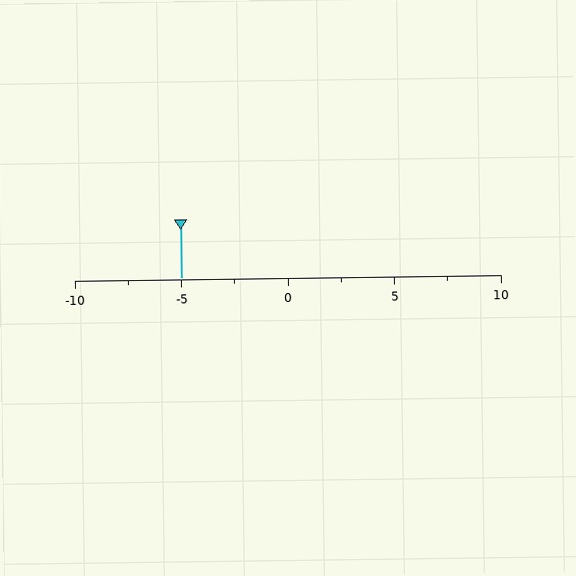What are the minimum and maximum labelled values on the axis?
The axis runs from -10 to 10.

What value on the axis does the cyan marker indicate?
The marker indicates approximately -5.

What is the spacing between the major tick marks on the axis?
The major ticks are spaced 5 apart.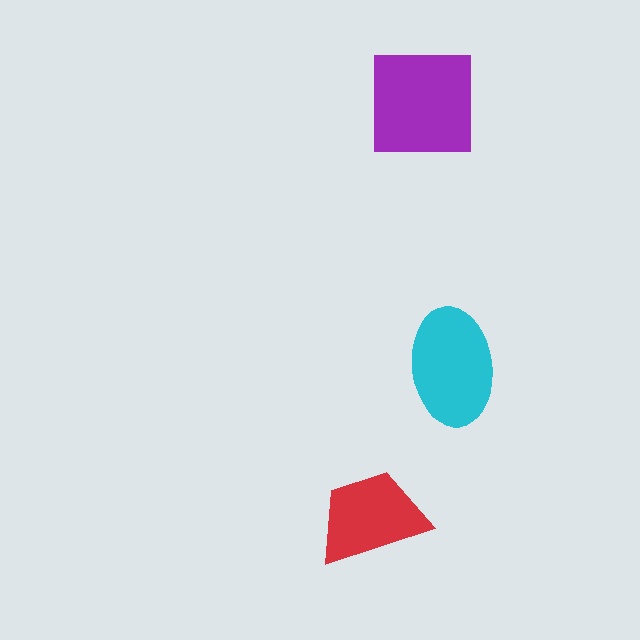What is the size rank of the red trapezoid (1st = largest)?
3rd.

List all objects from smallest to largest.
The red trapezoid, the cyan ellipse, the purple square.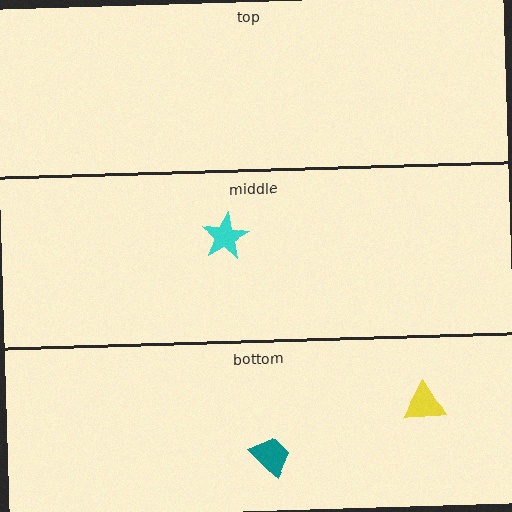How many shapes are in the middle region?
1.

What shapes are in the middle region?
The cyan star.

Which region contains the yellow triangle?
The bottom region.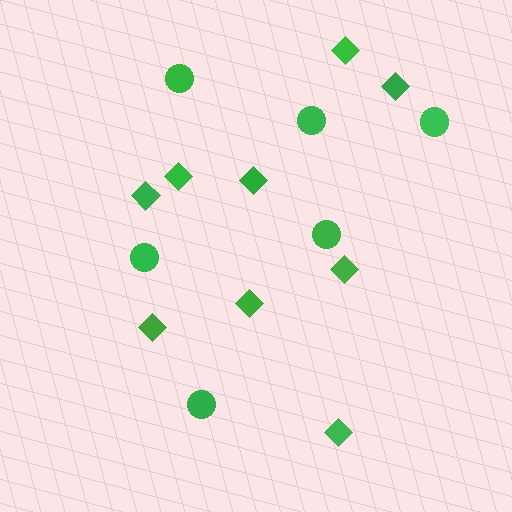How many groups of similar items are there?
There are 2 groups: one group of diamonds (9) and one group of circles (6).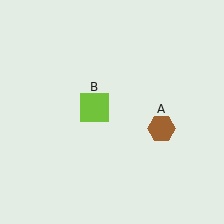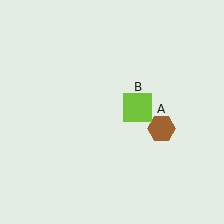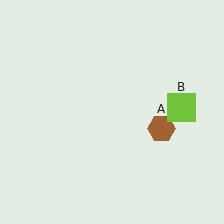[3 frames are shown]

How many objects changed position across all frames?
1 object changed position: lime square (object B).